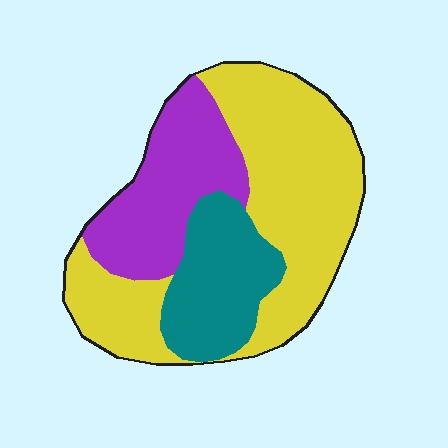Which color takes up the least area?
Teal, at roughly 20%.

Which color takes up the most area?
Yellow, at roughly 55%.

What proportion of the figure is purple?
Purple covers roughly 25% of the figure.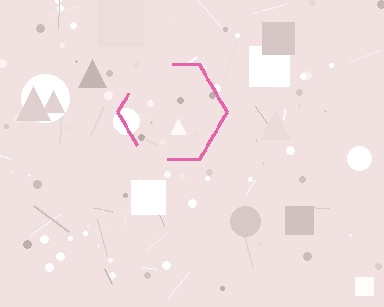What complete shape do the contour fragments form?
The contour fragments form a hexagon.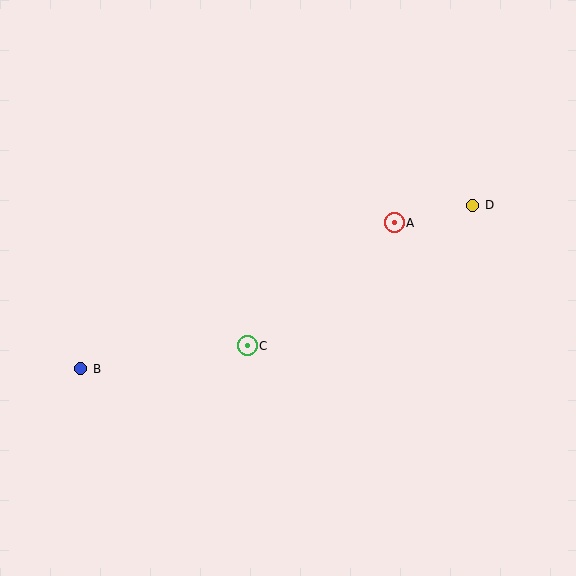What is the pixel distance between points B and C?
The distance between B and C is 168 pixels.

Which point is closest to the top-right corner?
Point D is closest to the top-right corner.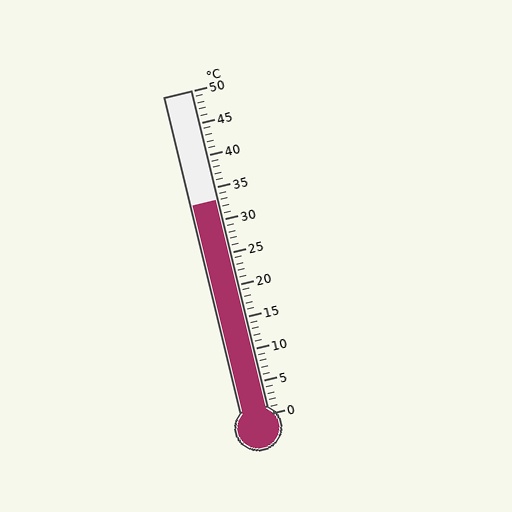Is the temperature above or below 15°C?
The temperature is above 15°C.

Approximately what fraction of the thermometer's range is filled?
The thermometer is filled to approximately 65% of its range.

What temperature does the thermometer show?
The thermometer shows approximately 33°C.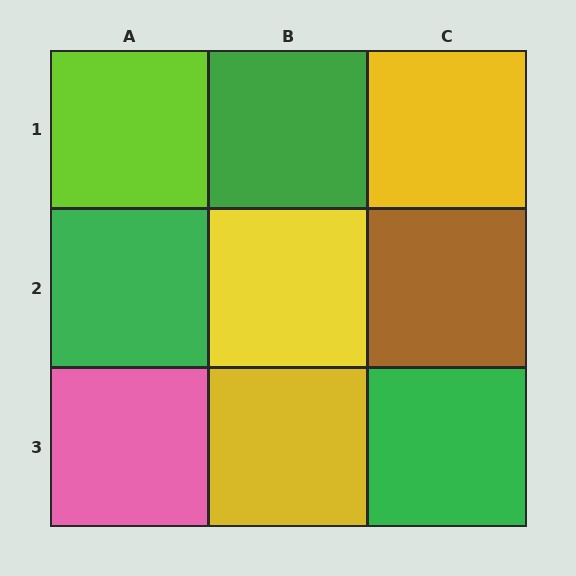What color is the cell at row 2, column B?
Yellow.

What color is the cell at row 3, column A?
Pink.